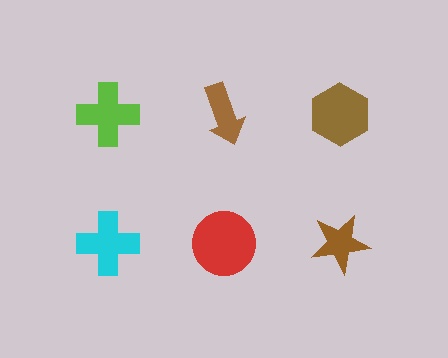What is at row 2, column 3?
A brown star.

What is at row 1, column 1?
A lime cross.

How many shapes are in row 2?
3 shapes.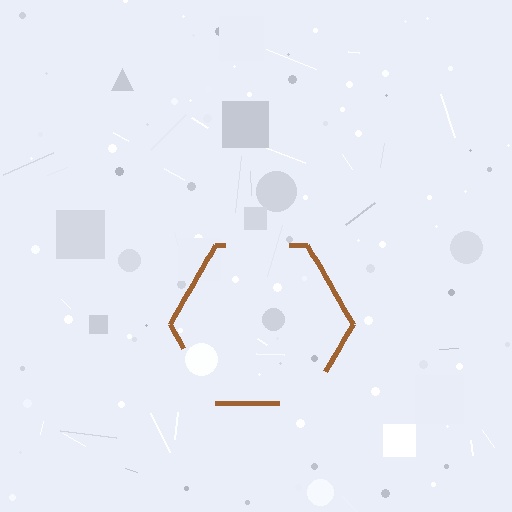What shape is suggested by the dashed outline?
The dashed outline suggests a hexagon.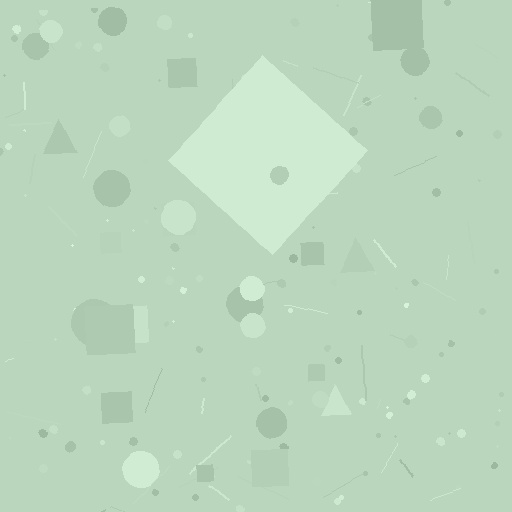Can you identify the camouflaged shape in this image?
The camouflaged shape is a diamond.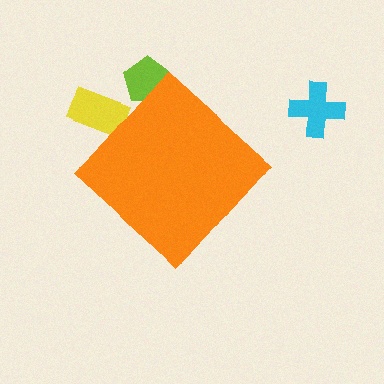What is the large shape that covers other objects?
An orange diamond.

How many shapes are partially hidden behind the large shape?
2 shapes are partially hidden.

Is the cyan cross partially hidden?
No, the cyan cross is fully visible.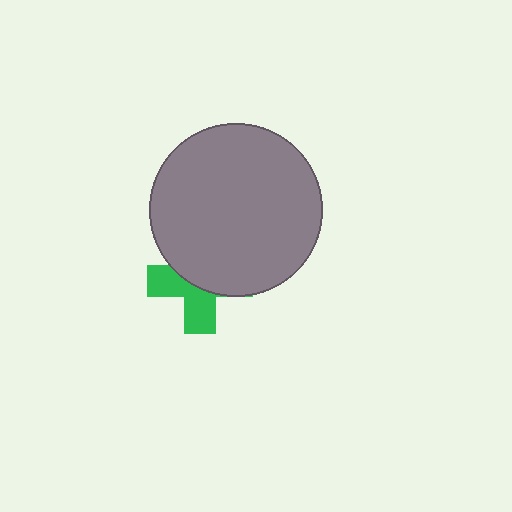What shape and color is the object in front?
The object in front is a gray circle.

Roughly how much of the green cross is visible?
A small part of it is visible (roughly 44%).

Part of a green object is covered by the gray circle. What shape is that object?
It is a cross.